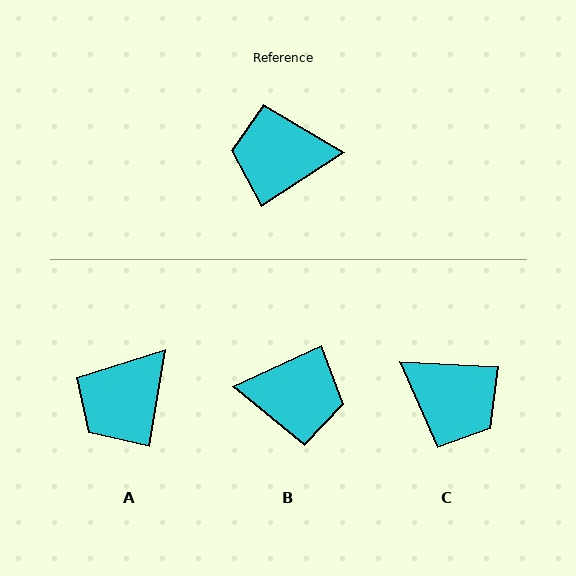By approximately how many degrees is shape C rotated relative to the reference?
Approximately 144 degrees counter-clockwise.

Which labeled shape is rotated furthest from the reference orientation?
B, about 172 degrees away.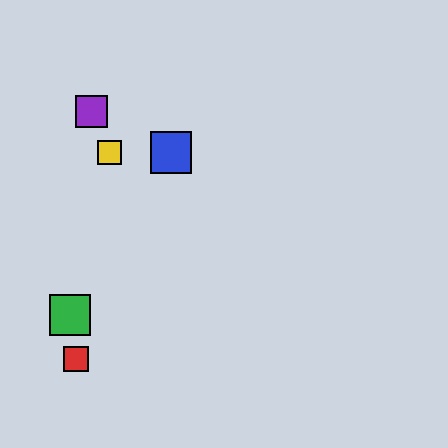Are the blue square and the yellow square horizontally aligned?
Yes, both are at y≈152.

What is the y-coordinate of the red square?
The red square is at y≈359.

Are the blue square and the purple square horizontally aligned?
No, the blue square is at y≈152 and the purple square is at y≈111.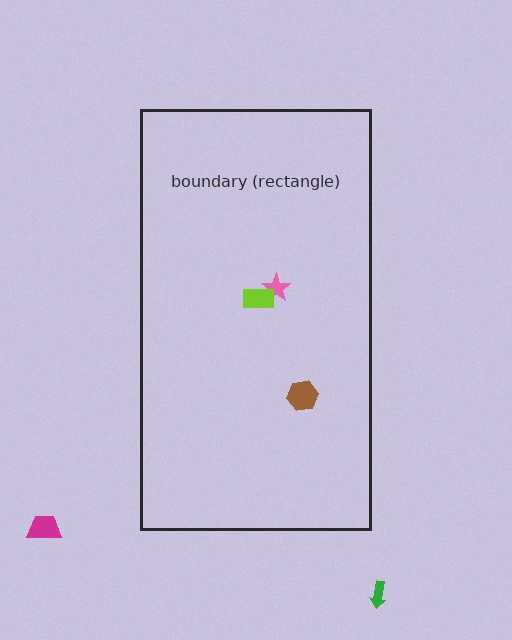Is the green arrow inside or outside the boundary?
Outside.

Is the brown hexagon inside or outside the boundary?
Inside.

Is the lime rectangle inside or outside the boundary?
Inside.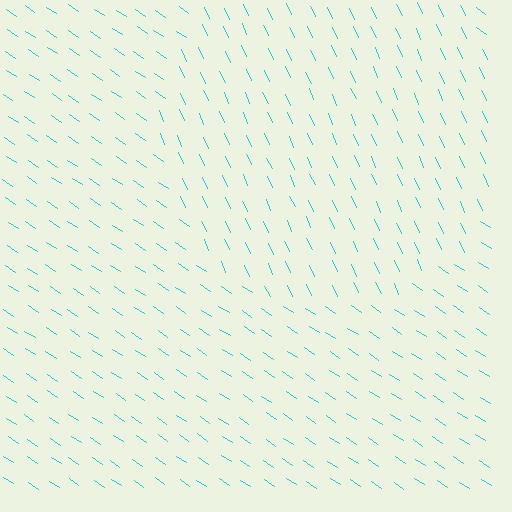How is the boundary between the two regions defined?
The boundary is defined purely by a change in line orientation (approximately 33 degrees difference). All lines are the same color and thickness.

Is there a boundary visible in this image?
Yes, there is a texture boundary formed by a change in line orientation.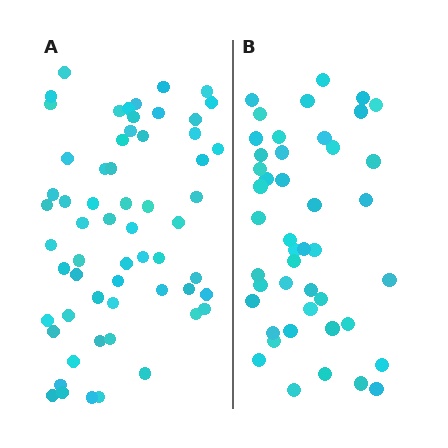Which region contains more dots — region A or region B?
Region A (the left region) has more dots.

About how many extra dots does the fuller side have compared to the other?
Region A has approximately 15 more dots than region B.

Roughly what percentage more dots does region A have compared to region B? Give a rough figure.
About 35% more.